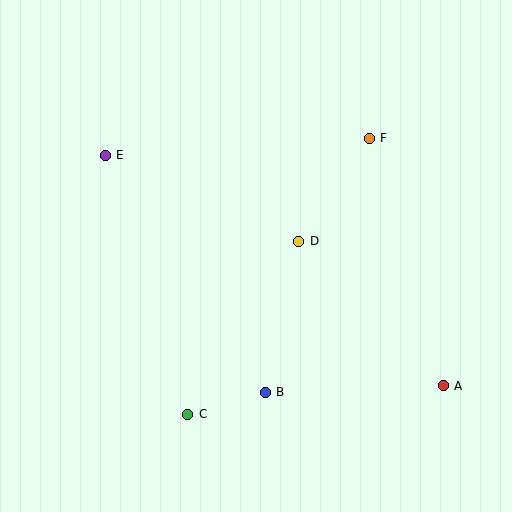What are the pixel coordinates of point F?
Point F is at (369, 138).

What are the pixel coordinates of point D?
Point D is at (299, 241).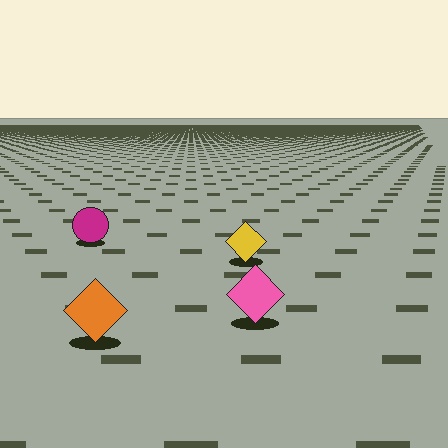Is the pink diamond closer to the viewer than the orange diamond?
No. The orange diamond is closer — you can tell from the texture gradient: the ground texture is coarser near it.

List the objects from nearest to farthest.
From nearest to farthest: the orange diamond, the pink diamond, the yellow diamond, the magenta circle.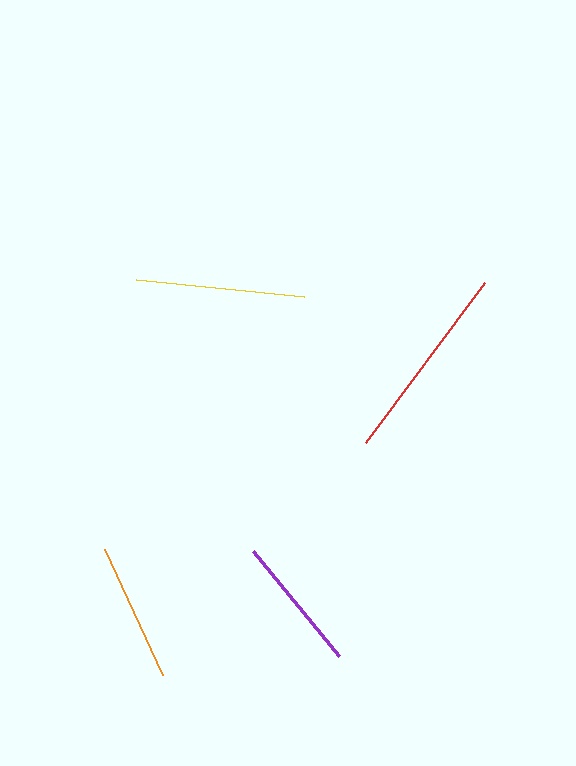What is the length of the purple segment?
The purple segment is approximately 136 pixels long.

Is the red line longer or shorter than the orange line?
The red line is longer than the orange line.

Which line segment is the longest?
The red line is the longest at approximately 200 pixels.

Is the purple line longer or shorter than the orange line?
The orange line is longer than the purple line.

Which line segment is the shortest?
The purple line is the shortest at approximately 136 pixels.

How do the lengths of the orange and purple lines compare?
The orange and purple lines are approximately the same length.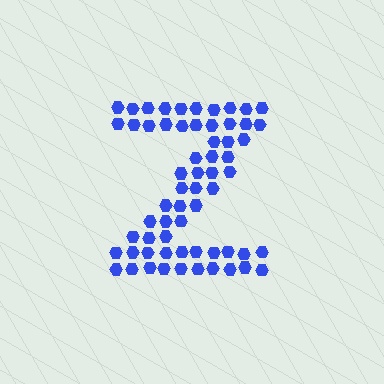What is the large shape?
The large shape is the letter Z.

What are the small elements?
The small elements are hexagons.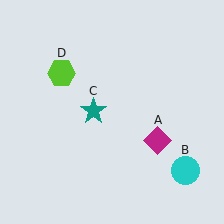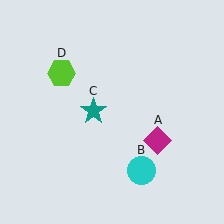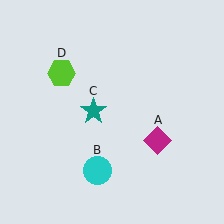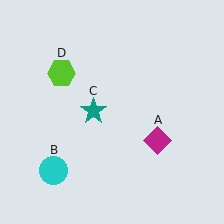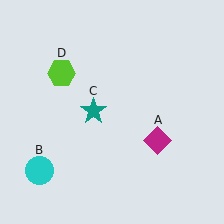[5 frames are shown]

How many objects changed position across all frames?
1 object changed position: cyan circle (object B).